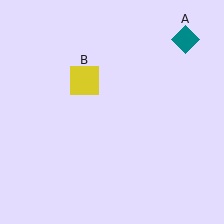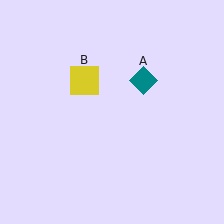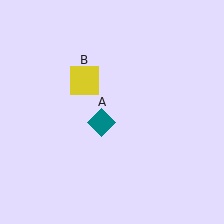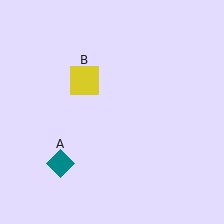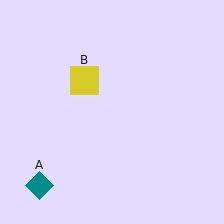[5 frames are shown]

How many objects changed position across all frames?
1 object changed position: teal diamond (object A).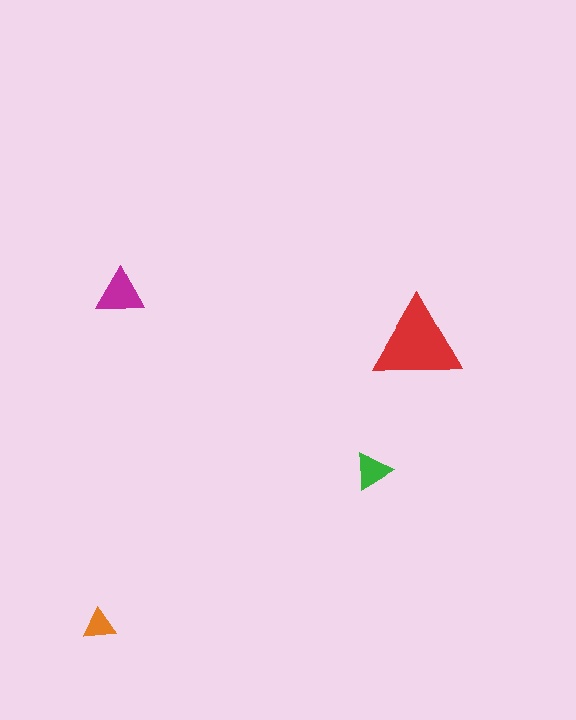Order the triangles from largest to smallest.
the red one, the magenta one, the green one, the orange one.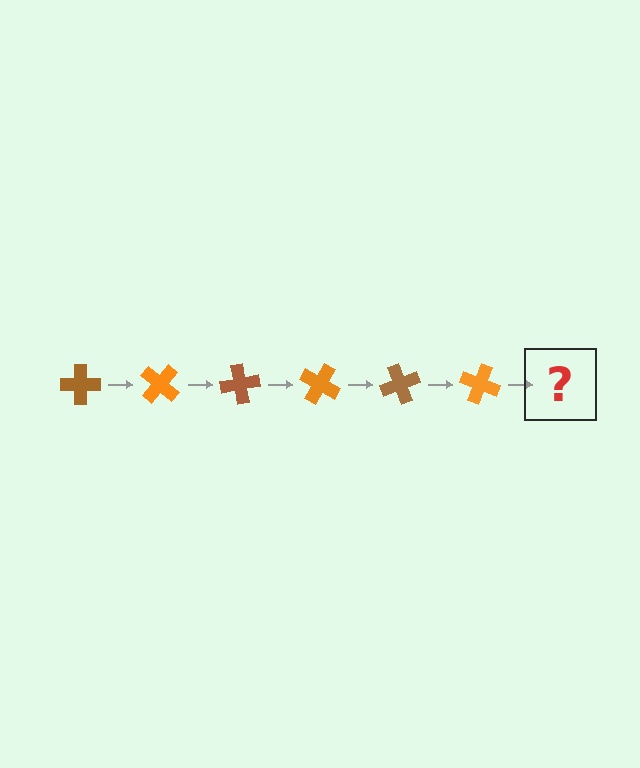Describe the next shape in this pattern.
It should be a brown cross, rotated 240 degrees from the start.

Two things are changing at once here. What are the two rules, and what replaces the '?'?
The two rules are that it rotates 40 degrees each step and the color cycles through brown and orange. The '?' should be a brown cross, rotated 240 degrees from the start.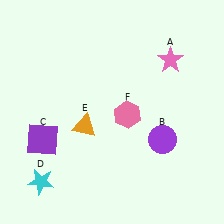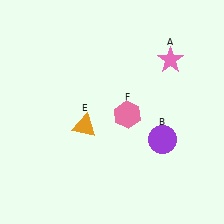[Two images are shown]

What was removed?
The purple square (C), the cyan star (D) were removed in Image 2.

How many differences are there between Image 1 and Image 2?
There are 2 differences between the two images.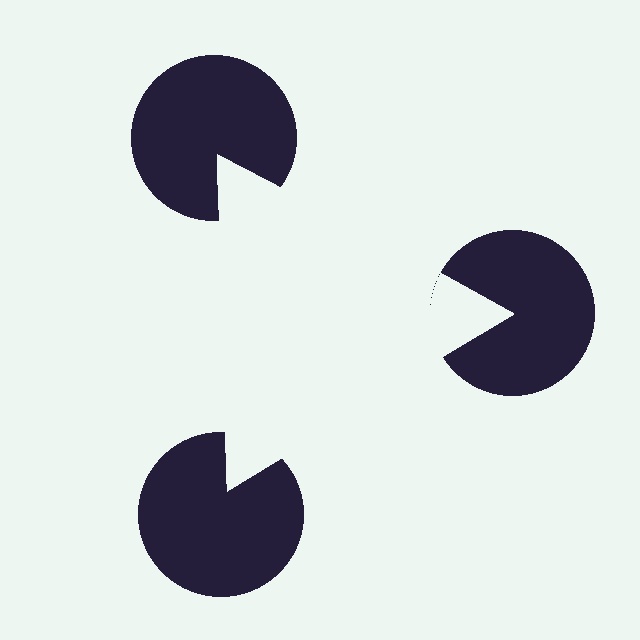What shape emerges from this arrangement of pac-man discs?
An illusory triangle — its edges are inferred from the aligned wedge cuts in the pac-man discs, not physically drawn.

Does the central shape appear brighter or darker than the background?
It typically appears slightly brighter than the background, even though no actual brightness change is drawn.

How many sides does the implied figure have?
3 sides.